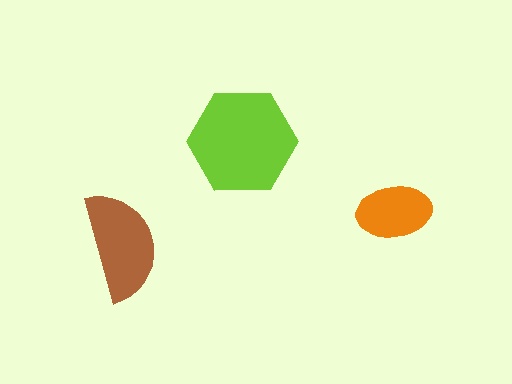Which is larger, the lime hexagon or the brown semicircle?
The lime hexagon.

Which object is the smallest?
The orange ellipse.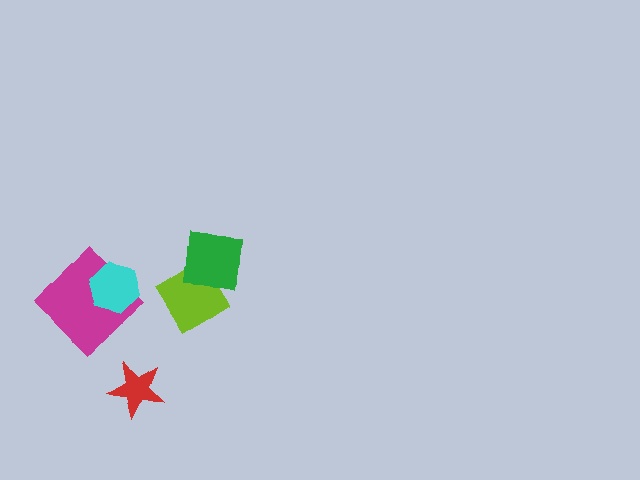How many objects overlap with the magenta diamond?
1 object overlaps with the magenta diamond.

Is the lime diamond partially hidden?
Yes, it is partially covered by another shape.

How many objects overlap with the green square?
1 object overlaps with the green square.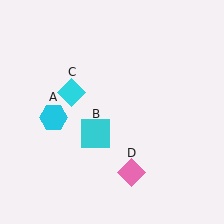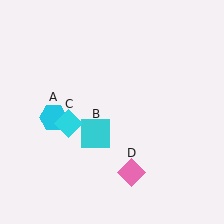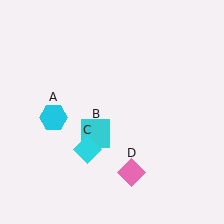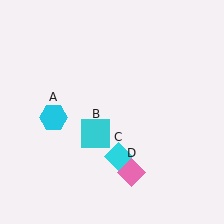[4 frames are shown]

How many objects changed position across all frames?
1 object changed position: cyan diamond (object C).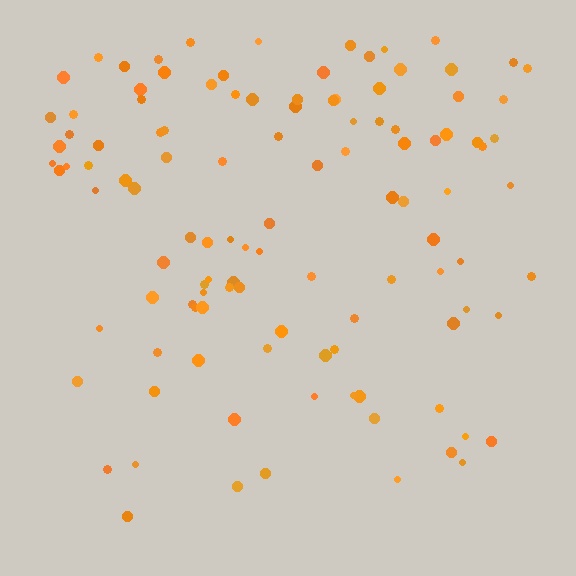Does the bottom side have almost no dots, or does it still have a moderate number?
Still a moderate number, just noticeably fewer than the top.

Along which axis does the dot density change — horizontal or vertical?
Vertical.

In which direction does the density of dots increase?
From bottom to top, with the top side densest.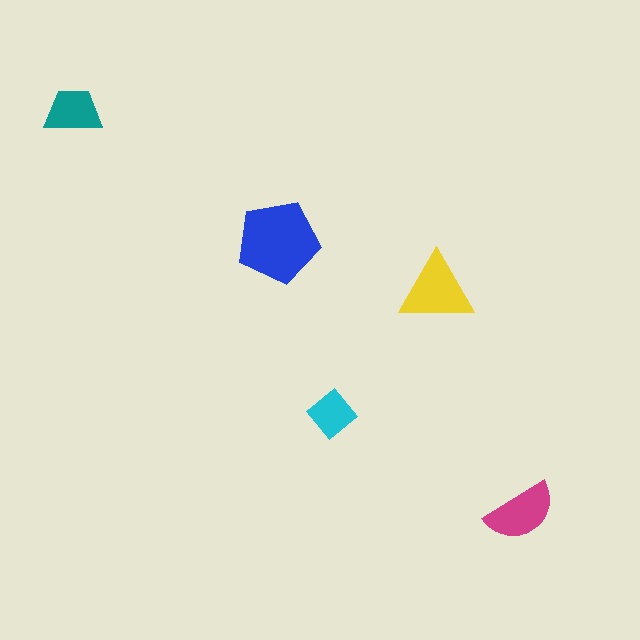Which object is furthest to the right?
The magenta semicircle is rightmost.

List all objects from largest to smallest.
The blue pentagon, the yellow triangle, the magenta semicircle, the teal trapezoid, the cyan diamond.